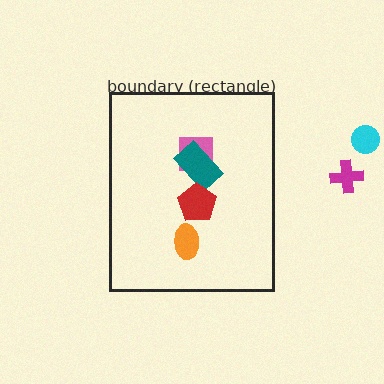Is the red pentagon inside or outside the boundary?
Inside.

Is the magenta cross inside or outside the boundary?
Outside.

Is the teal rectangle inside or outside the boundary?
Inside.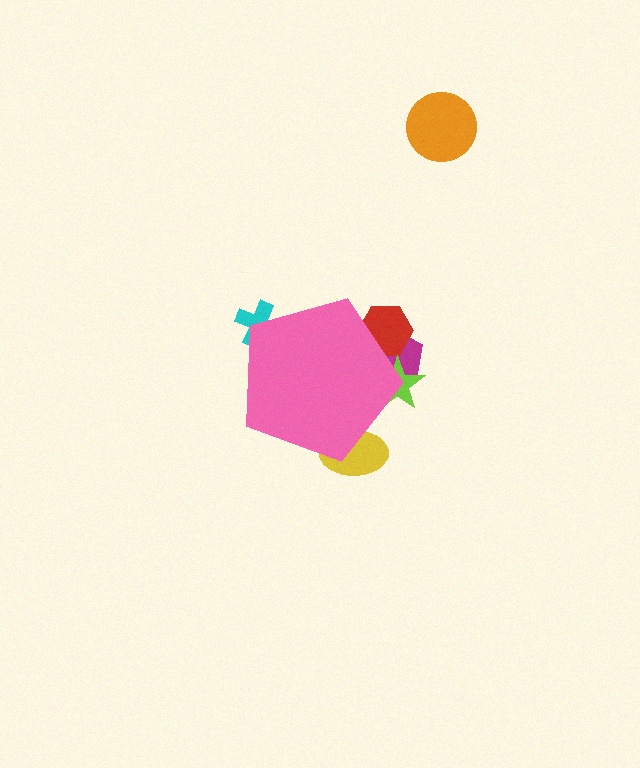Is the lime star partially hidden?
Yes, the lime star is partially hidden behind the pink pentagon.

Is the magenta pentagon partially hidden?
Yes, the magenta pentagon is partially hidden behind the pink pentagon.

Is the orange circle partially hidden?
No, the orange circle is fully visible.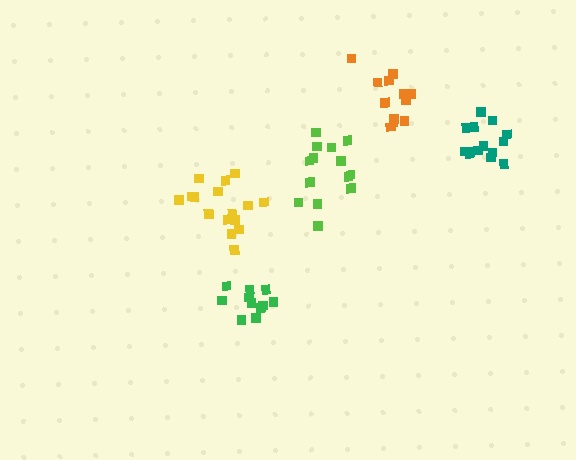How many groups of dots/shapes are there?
There are 5 groups.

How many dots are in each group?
Group 1: 14 dots, Group 2: 12 dots, Group 3: 16 dots, Group 4: 14 dots, Group 5: 12 dots (68 total).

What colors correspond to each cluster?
The clusters are colored: lime, green, yellow, teal, orange.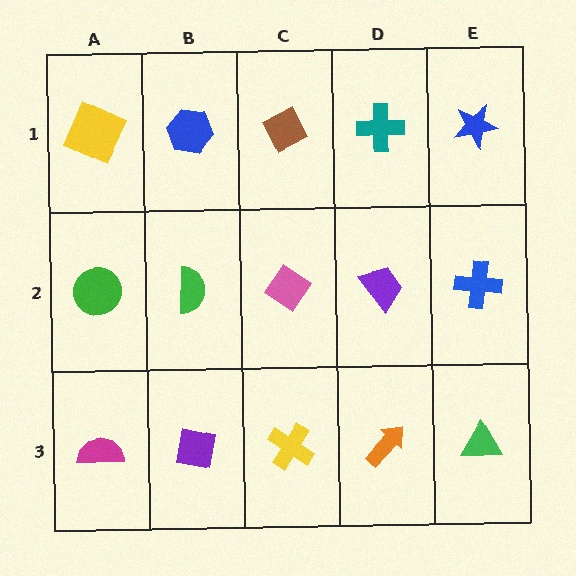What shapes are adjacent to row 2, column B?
A blue hexagon (row 1, column B), a purple square (row 3, column B), a green circle (row 2, column A), a pink diamond (row 2, column C).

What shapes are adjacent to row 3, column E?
A blue cross (row 2, column E), an orange arrow (row 3, column D).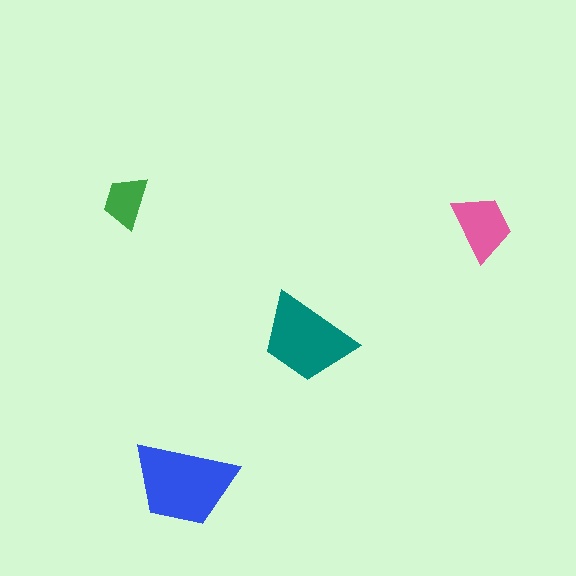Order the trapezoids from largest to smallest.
the blue one, the teal one, the pink one, the green one.